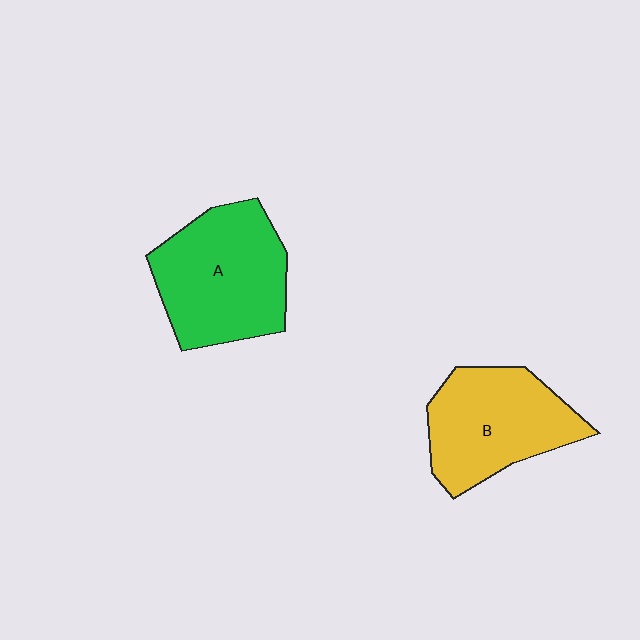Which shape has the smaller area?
Shape B (yellow).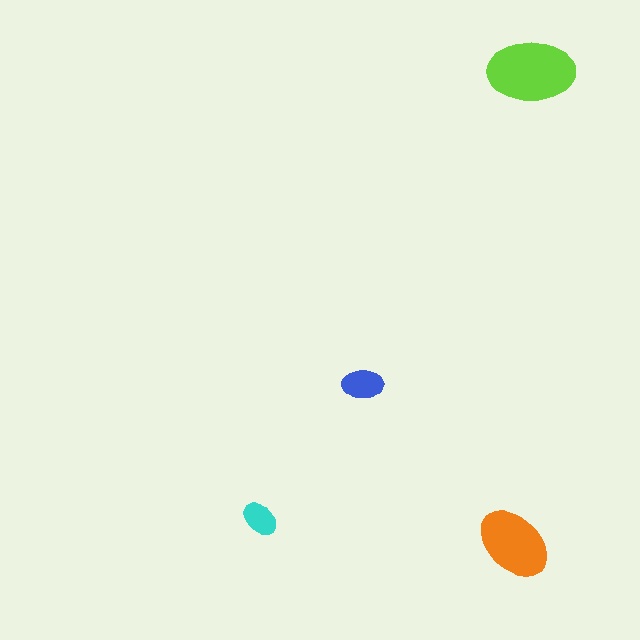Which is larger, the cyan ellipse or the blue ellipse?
The blue one.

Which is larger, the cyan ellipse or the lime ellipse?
The lime one.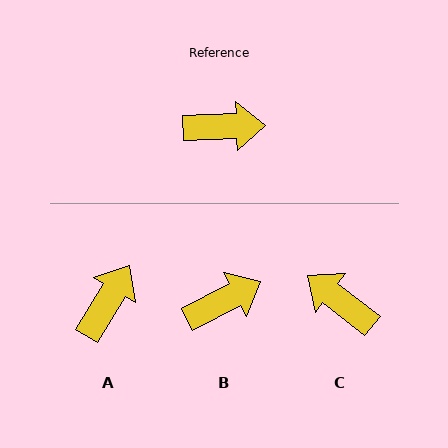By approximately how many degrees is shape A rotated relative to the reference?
Approximately 57 degrees counter-clockwise.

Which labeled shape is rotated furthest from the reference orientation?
C, about 141 degrees away.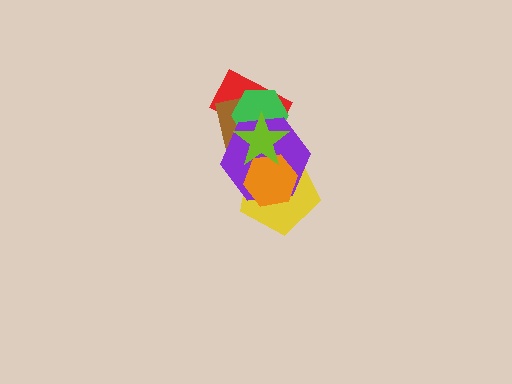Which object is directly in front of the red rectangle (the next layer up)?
The brown square is directly in front of the red rectangle.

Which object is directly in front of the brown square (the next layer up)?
The green hexagon is directly in front of the brown square.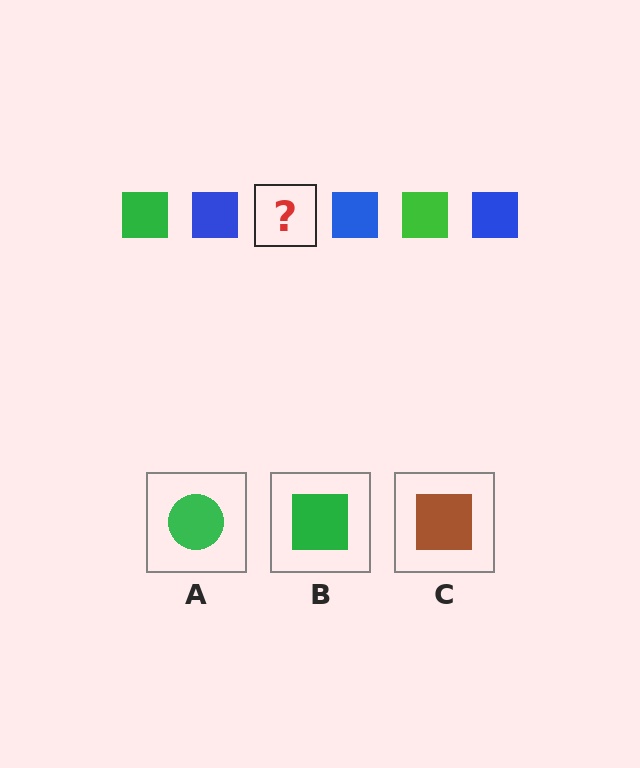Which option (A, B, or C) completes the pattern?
B.